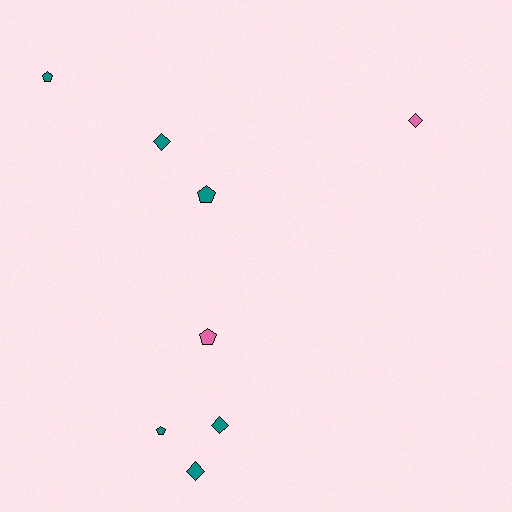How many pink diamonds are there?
There is 1 pink diamond.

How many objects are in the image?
There are 8 objects.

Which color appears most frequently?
Teal, with 6 objects.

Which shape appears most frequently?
Diamond, with 4 objects.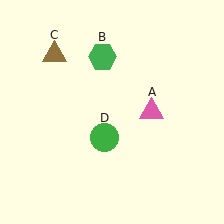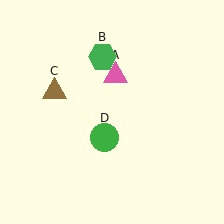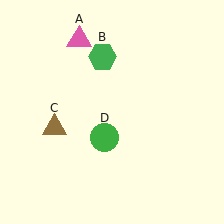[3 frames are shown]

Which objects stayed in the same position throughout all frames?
Green hexagon (object B) and green circle (object D) remained stationary.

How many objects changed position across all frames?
2 objects changed position: pink triangle (object A), brown triangle (object C).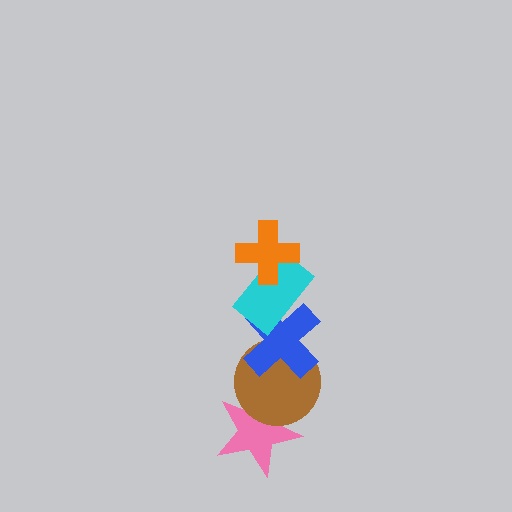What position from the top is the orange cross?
The orange cross is 1st from the top.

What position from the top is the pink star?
The pink star is 5th from the top.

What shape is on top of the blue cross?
The cyan rectangle is on top of the blue cross.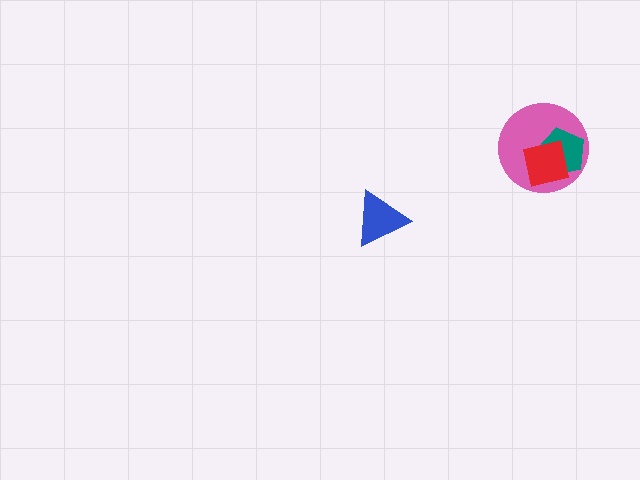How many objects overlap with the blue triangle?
0 objects overlap with the blue triangle.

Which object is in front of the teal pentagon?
The red square is in front of the teal pentagon.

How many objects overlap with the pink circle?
2 objects overlap with the pink circle.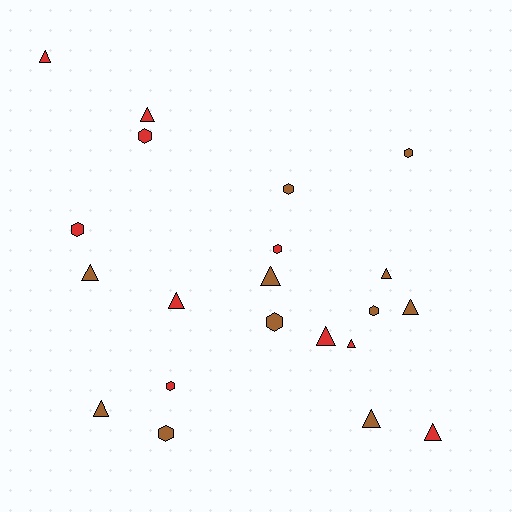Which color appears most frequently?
Brown, with 11 objects.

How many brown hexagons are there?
There are 5 brown hexagons.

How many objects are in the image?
There are 21 objects.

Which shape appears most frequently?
Triangle, with 12 objects.